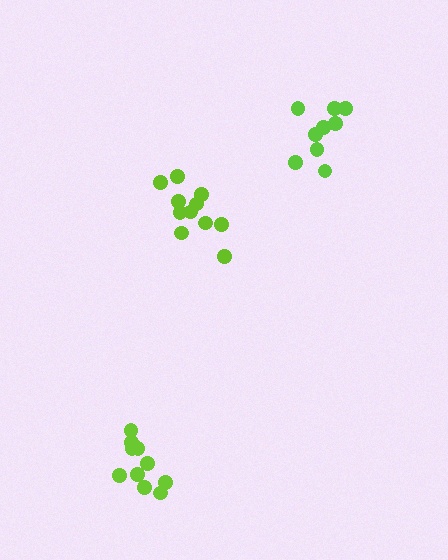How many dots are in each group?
Group 1: 11 dots, Group 2: 10 dots, Group 3: 9 dots (30 total).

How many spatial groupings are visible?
There are 3 spatial groupings.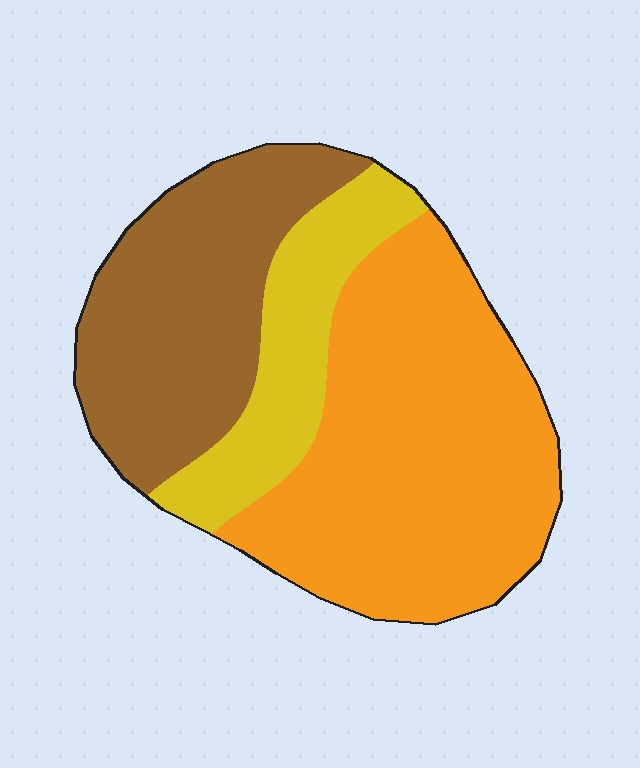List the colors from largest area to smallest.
From largest to smallest: orange, brown, yellow.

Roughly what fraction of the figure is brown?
Brown takes up between a quarter and a half of the figure.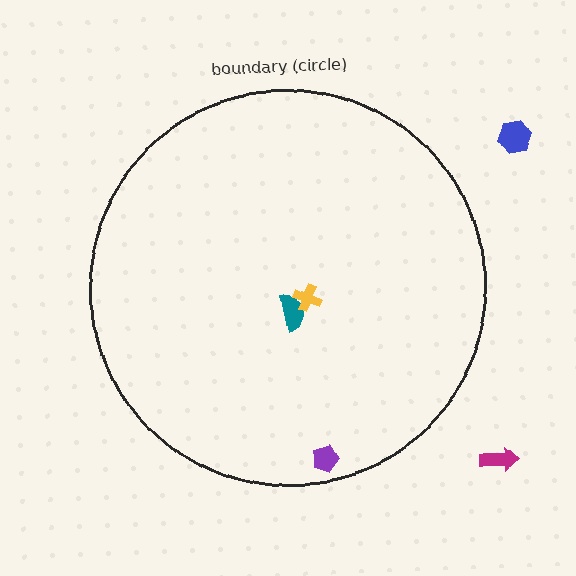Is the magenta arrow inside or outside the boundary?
Outside.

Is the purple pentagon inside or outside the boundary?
Inside.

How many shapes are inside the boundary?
3 inside, 2 outside.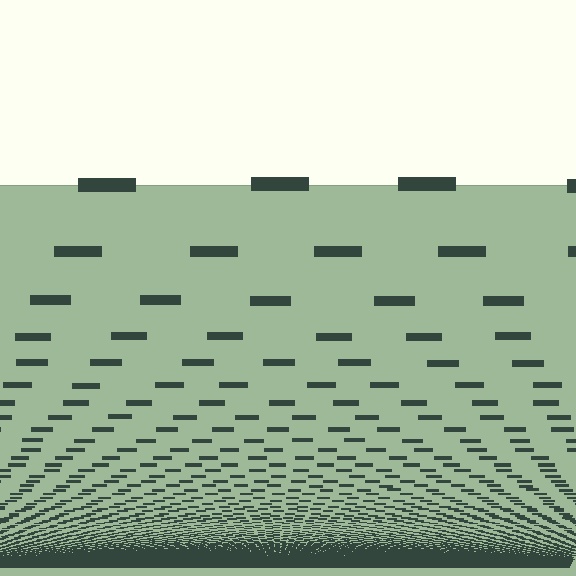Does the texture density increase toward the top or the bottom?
Density increases toward the bottom.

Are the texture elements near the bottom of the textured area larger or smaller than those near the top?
Smaller. The gradient is inverted — elements near the bottom are smaller and denser.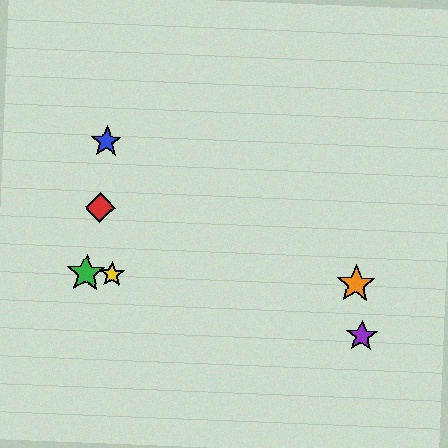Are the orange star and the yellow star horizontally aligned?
Yes, both are at y≈284.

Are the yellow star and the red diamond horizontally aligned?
No, the yellow star is at y≈274 and the red diamond is at y≈208.